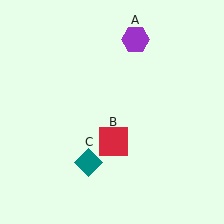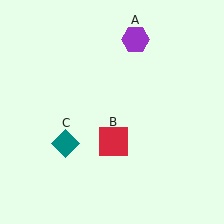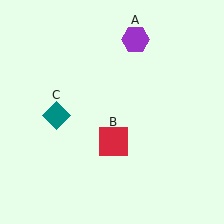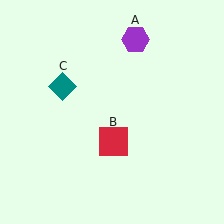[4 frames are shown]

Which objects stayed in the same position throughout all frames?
Purple hexagon (object A) and red square (object B) remained stationary.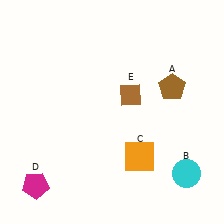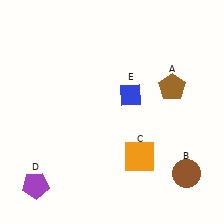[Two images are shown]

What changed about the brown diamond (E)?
In Image 1, E is brown. In Image 2, it changed to blue.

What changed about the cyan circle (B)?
In Image 1, B is cyan. In Image 2, it changed to brown.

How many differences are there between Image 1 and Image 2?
There are 3 differences between the two images.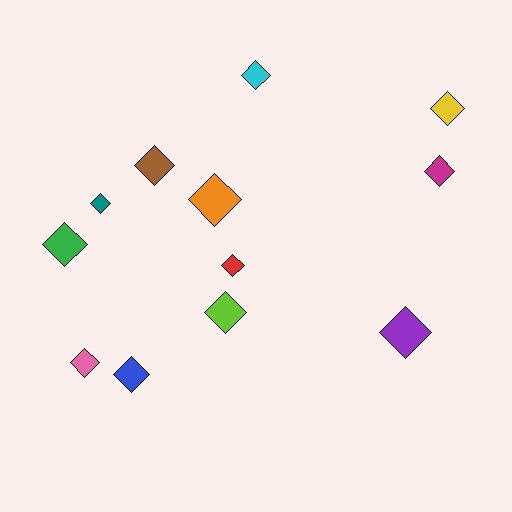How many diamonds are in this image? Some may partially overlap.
There are 12 diamonds.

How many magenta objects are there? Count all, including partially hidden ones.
There is 1 magenta object.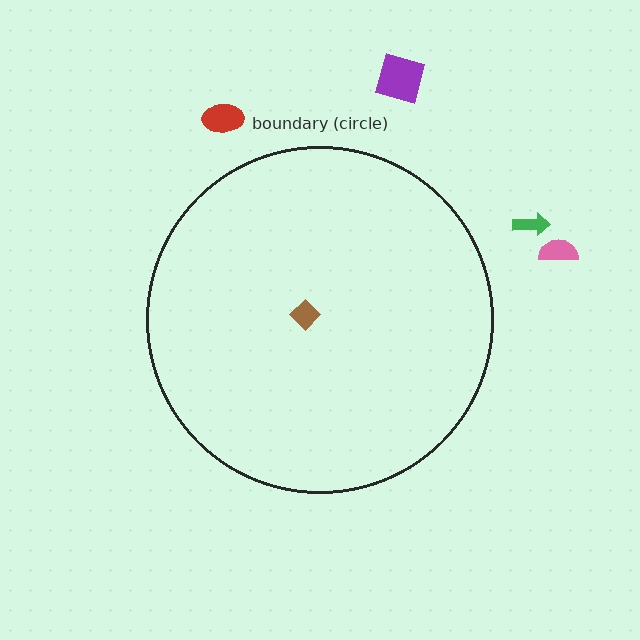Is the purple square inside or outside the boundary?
Outside.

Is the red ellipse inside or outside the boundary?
Outside.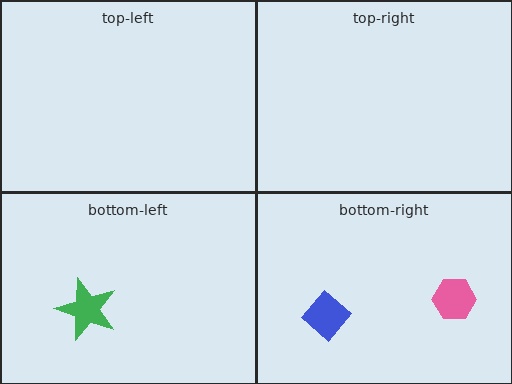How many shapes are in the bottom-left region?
1.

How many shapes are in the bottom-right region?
2.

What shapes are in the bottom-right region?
The pink hexagon, the blue diamond.